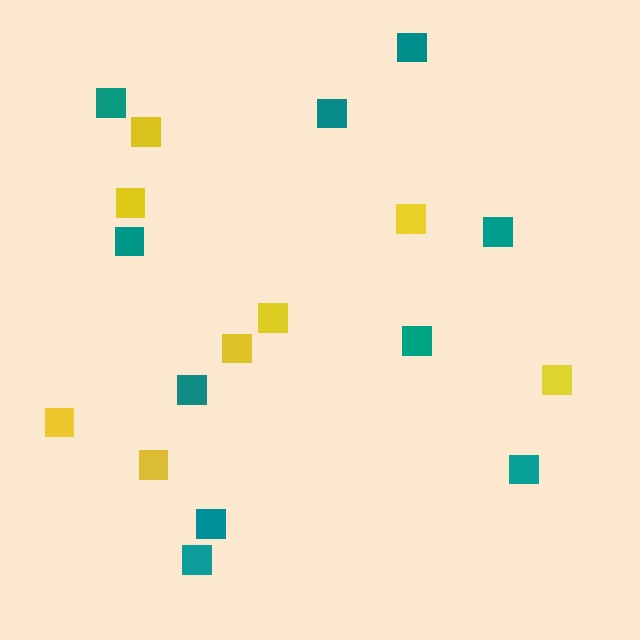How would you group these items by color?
There are 2 groups: one group of yellow squares (8) and one group of teal squares (10).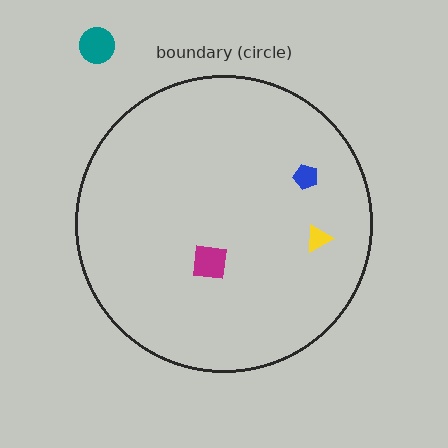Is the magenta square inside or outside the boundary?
Inside.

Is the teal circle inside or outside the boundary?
Outside.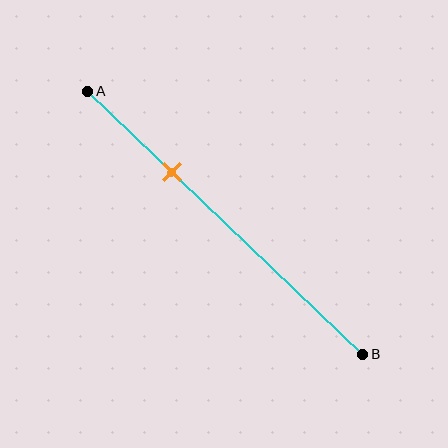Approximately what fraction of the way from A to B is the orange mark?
The orange mark is approximately 30% of the way from A to B.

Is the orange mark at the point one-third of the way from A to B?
Yes, the mark is approximately at the one-third point.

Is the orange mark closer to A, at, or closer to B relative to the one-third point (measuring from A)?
The orange mark is approximately at the one-third point of segment AB.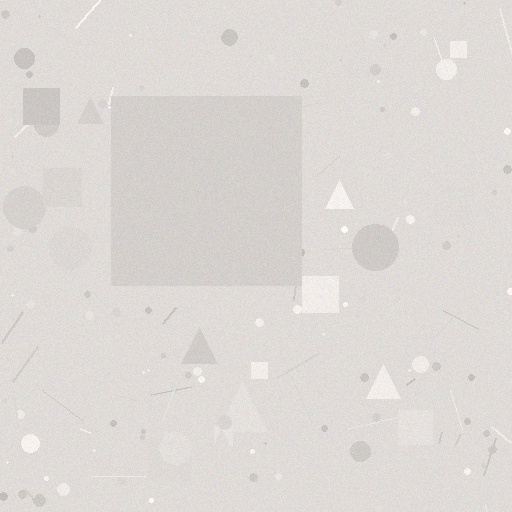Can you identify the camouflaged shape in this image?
The camouflaged shape is a square.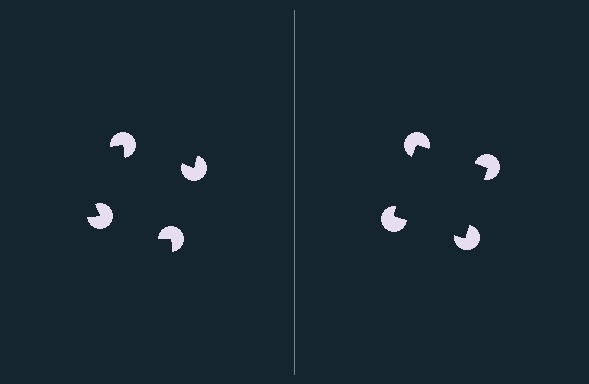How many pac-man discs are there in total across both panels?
8 — 4 on each side.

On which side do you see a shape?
An illusory square appears on the right side. On the left side the wedge cuts are rotated, so no coherent shape forms.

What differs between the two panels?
The pac-man discs are positioned identically on both sides; only the wedge orientations differ. On the right they align to a square; on the left they are misaligned.